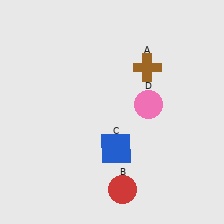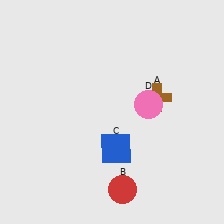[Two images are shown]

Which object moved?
The brown cross (A) moved down.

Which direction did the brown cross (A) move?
The brown cross (A) moved down.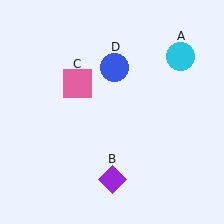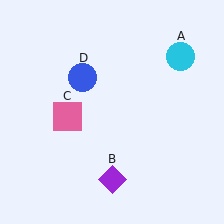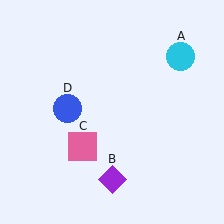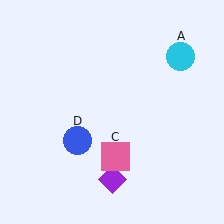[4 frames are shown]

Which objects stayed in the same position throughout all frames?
Cyan circle (object A) and purple diamond (object B) remained stationary.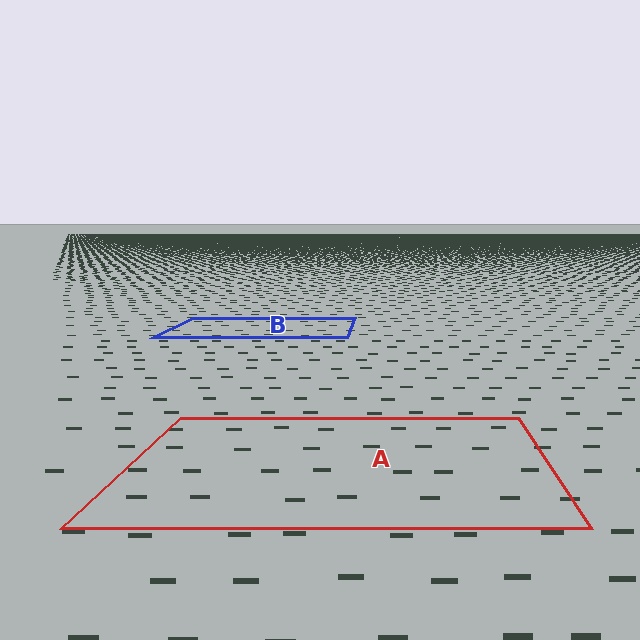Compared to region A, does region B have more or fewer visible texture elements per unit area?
Region B has more texture elements per unit area — they are packed more densely because it is farther away.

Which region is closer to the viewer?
Region A is closer. The texture elements there are larger and more spread out.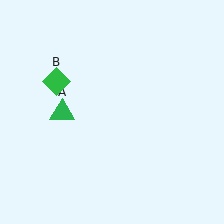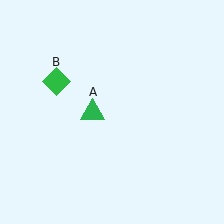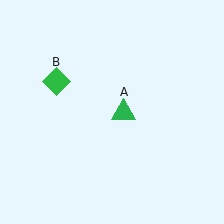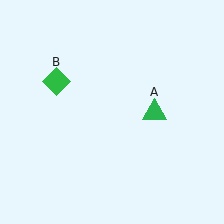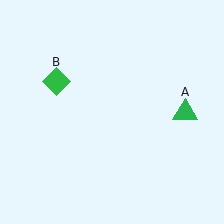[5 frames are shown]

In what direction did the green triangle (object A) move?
The green triangle (object A) moved right.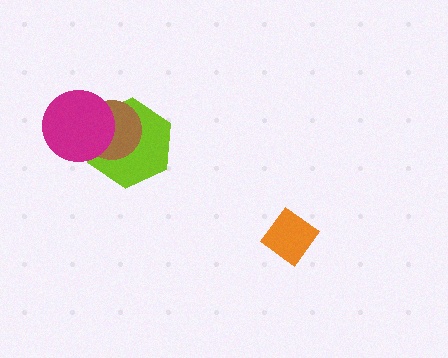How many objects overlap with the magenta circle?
2 objects overlap with the magenta circle.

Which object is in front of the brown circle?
The magenta circle is in front of the brown circle.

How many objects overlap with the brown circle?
2 objects overlap with the brown circle.